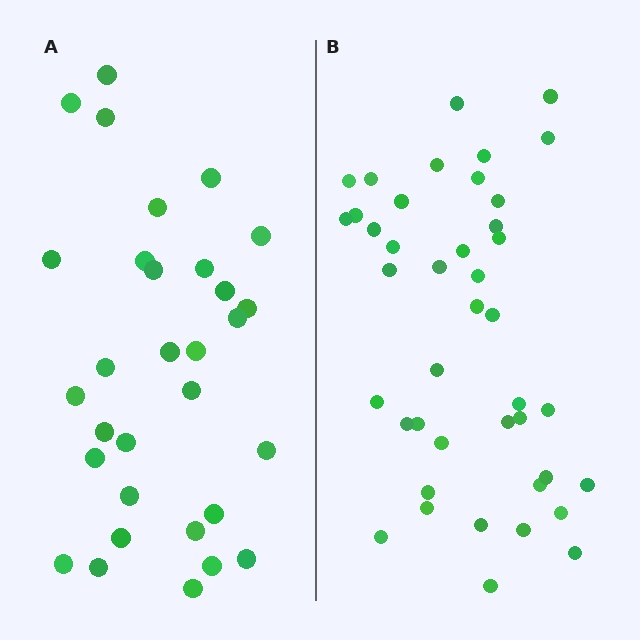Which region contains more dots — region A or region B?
Region B (the right region) has more dots.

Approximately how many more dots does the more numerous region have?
Region B has roughly 12 or so more dots than region A.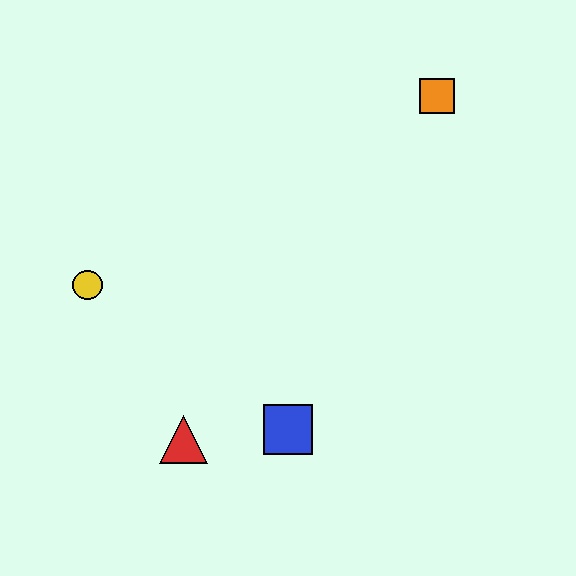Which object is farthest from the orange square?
The red triangle is farthest from the orange square.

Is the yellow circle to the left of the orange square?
Yes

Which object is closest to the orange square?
The blue square is closest to the orange square.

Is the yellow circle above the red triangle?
Yes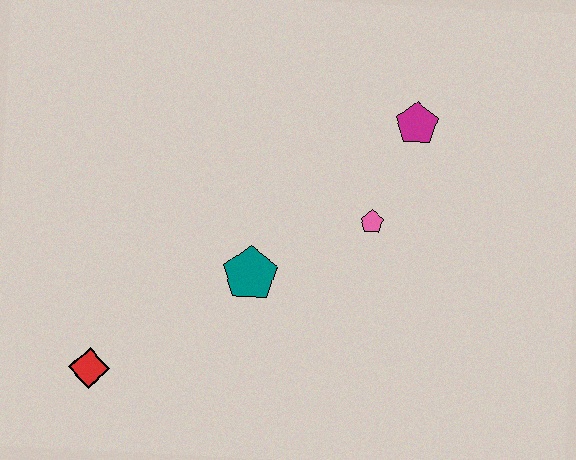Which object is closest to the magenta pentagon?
The pink pentagon is closest to the magenta pentagon.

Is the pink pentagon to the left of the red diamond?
No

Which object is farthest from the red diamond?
The magenta pentagon is farthest from the red diamond.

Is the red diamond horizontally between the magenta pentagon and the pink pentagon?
No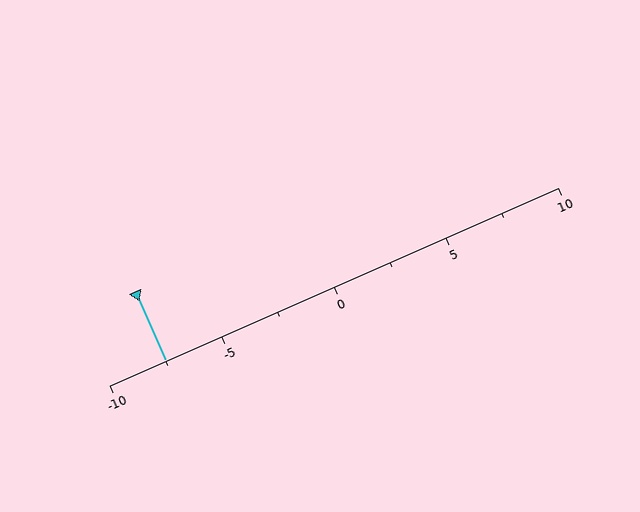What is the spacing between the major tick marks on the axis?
The major ticks are spaced 5 apart.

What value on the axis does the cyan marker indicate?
The marker indicates approximately -7.5.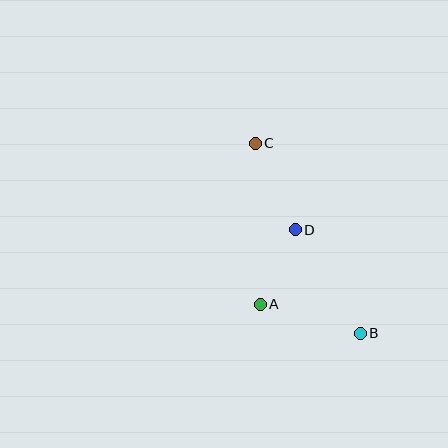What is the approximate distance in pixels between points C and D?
The distance between C and D is approximately 95 pixels.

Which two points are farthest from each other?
Points B and C are farthest from each other.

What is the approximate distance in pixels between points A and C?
The distance between A and C is approximately 161 pixels.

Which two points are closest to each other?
Points A and D are closest to each other.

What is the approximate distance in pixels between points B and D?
The distance between B and D is approximately 122 pixels.